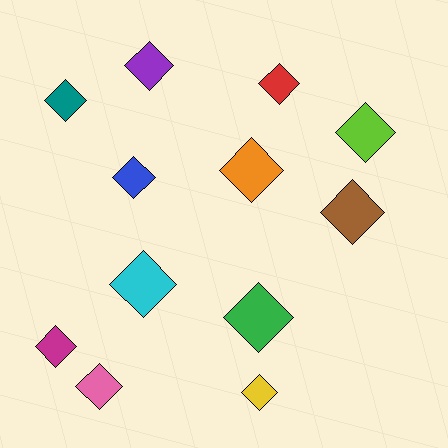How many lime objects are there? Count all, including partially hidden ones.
There is 1 lime object.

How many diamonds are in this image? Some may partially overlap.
There are 12 diamonds.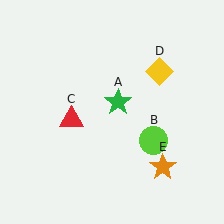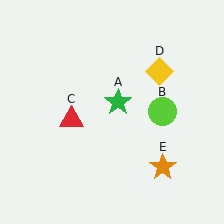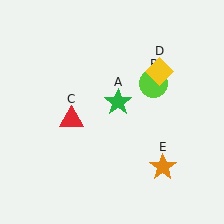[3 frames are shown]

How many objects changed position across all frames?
1 object changed position: lime circle (object B).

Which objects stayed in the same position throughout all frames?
Green star (object A) and red triangle (object C) and yellow diamond (object D) and orange star (object E) remained stationary.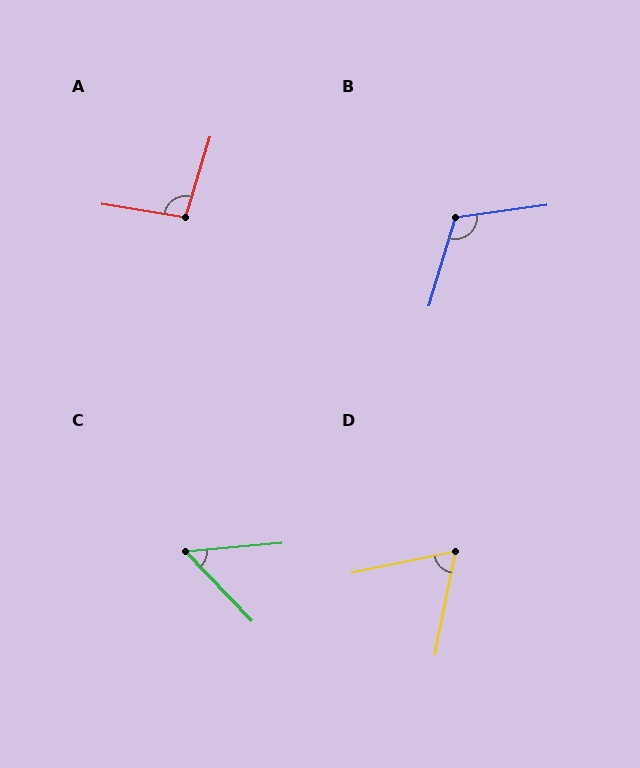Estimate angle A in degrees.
Approximately 97 degrees.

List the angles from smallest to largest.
C (51°), D (67°), A (97°), B (114°).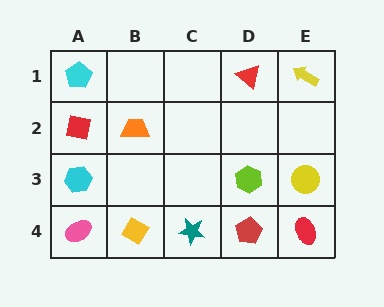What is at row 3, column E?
A yellow circle.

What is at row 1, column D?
A red triangle.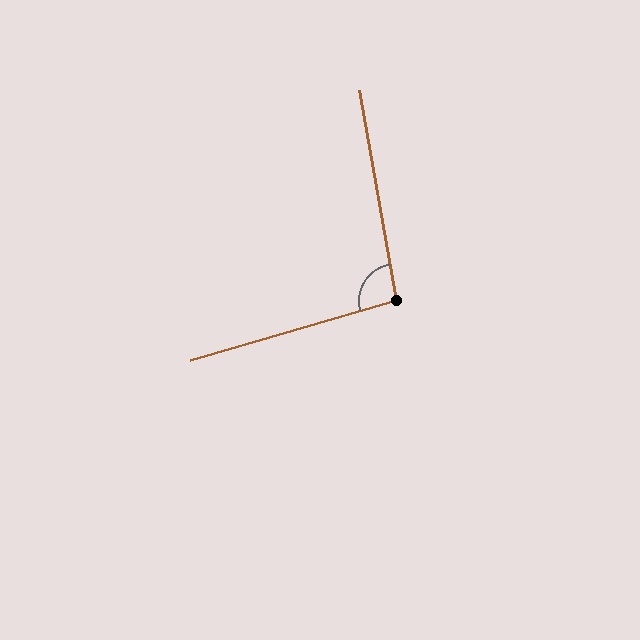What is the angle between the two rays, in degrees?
Approximately 96 degrees.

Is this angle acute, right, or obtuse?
It is obtuse.